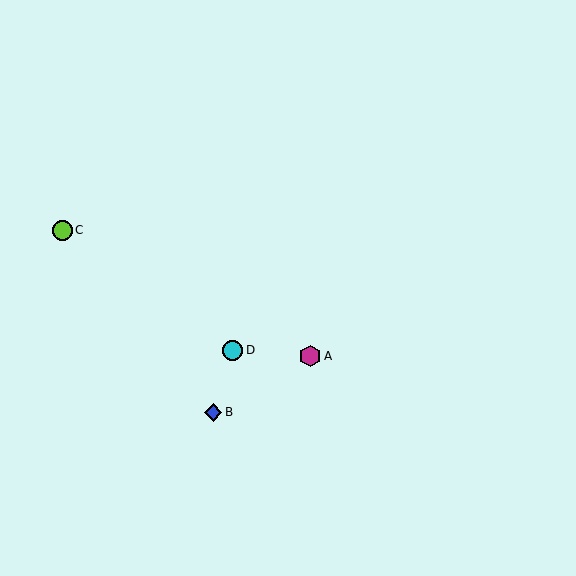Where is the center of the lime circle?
The center of the lime circle is at (62, 230).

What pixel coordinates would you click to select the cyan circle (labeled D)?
Click at (233, 350) to select the cyan circle D.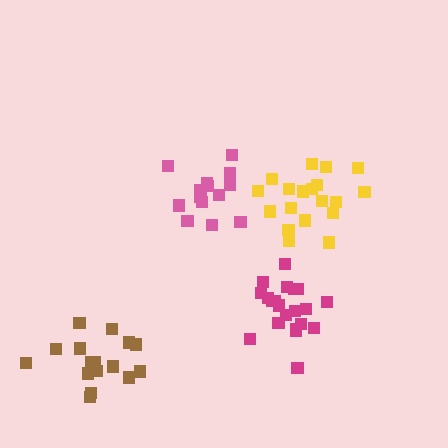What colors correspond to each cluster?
The clusters are colored: yellow, magenta, pink, brown.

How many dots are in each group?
Group 1: 19 dots, Group 2: 21 dots, Group 3: 15 dots, Group 4: 16 dots (71 total).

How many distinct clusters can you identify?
There are 4 distinct clusters.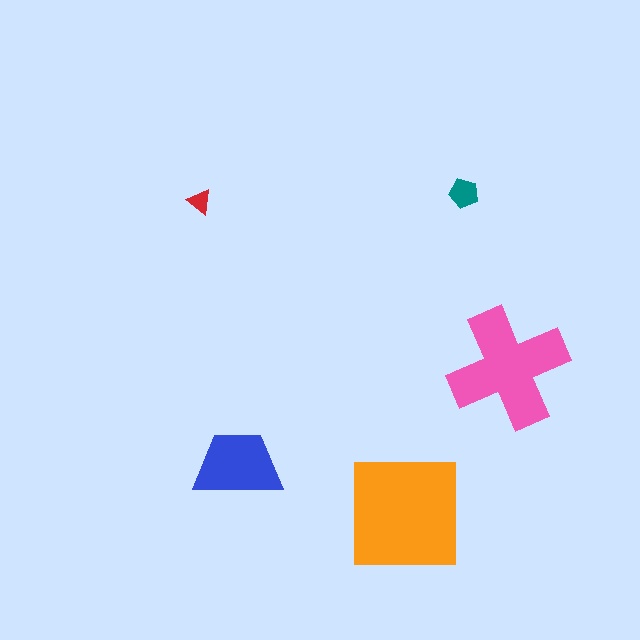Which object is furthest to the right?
The pink cross is rightmost.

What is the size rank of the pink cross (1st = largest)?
2nd.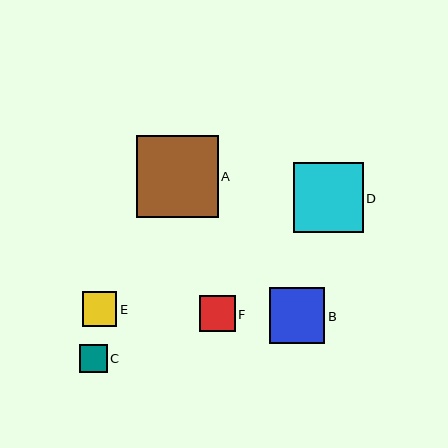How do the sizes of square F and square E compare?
Square F and square E are approximately the same size.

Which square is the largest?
Square A is the largest with a size of approximately 82 pixels.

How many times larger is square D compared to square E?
Square D is approximately 2.0 times the size of square E.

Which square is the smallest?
Square C is the smallest with a size of approximately 28 pixels.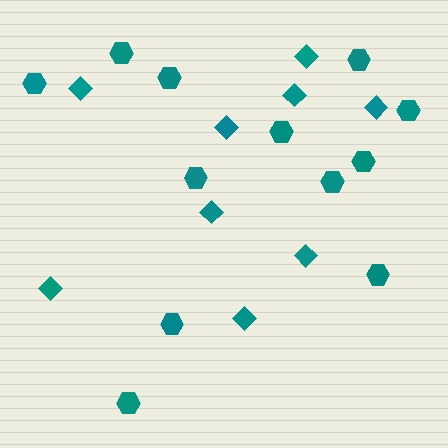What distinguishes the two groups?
There are 2 groups: one group of diamonds (9) and one group of hexagons (12).